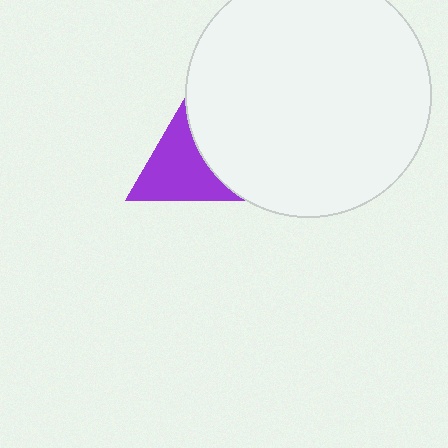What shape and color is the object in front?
The object in front is a white circle.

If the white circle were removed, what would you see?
You would see the complete purple triangle.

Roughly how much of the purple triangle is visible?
About half of it is visible (roughly 60%).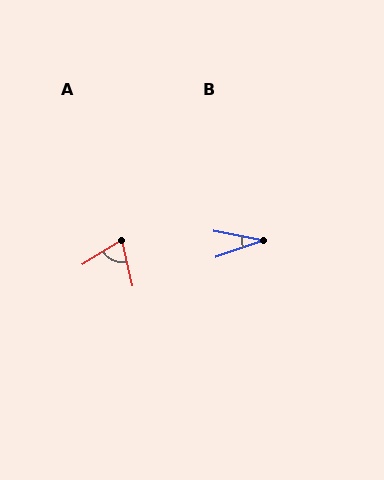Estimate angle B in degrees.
Approximately 30 degrees.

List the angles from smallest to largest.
B (30°), A (72°).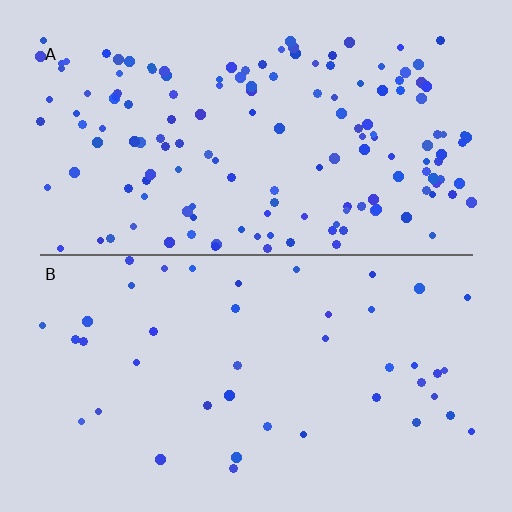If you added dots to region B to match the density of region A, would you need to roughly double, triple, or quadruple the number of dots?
Approximately quadruple.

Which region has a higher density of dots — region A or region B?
A (the top).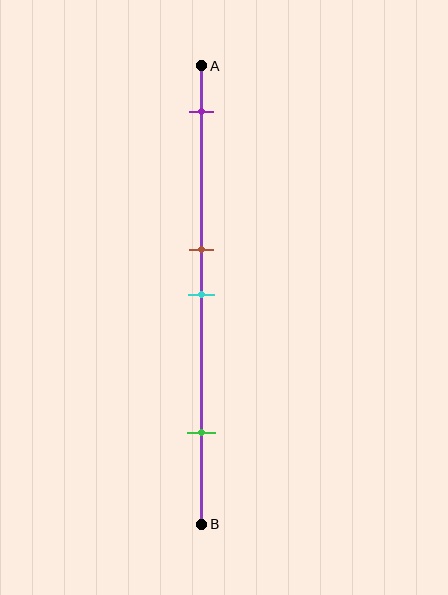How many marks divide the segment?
There are 4 marks dividing the segment.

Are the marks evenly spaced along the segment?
No, the marks are not evenly spaced.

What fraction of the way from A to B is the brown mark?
The brown mark is approximately 40% (0.4) of the way from A to B.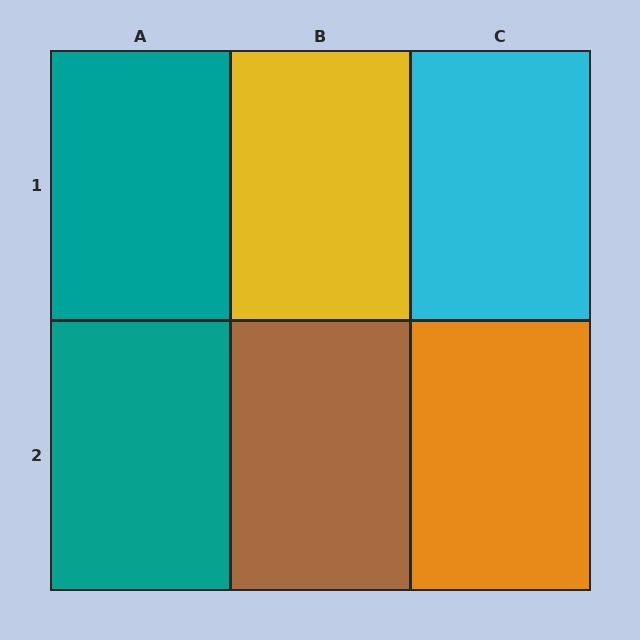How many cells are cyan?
1 cell is cyan.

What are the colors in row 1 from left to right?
Teal, yellow, cyan.